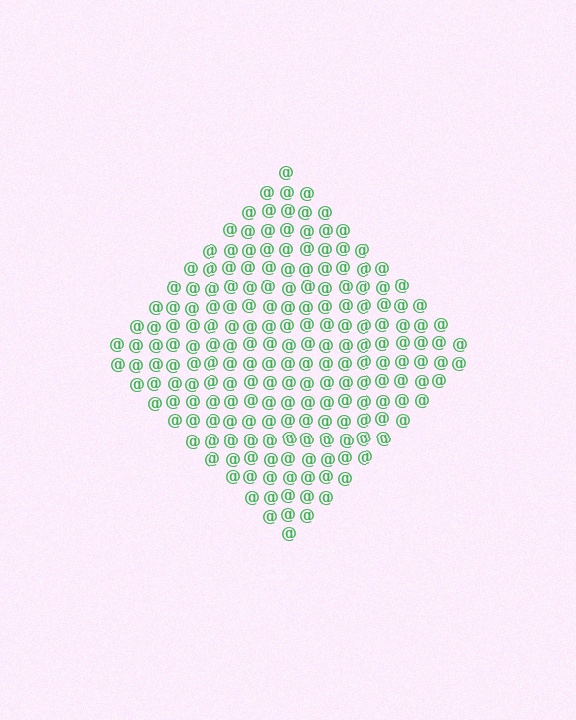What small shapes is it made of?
It is made of small at signs.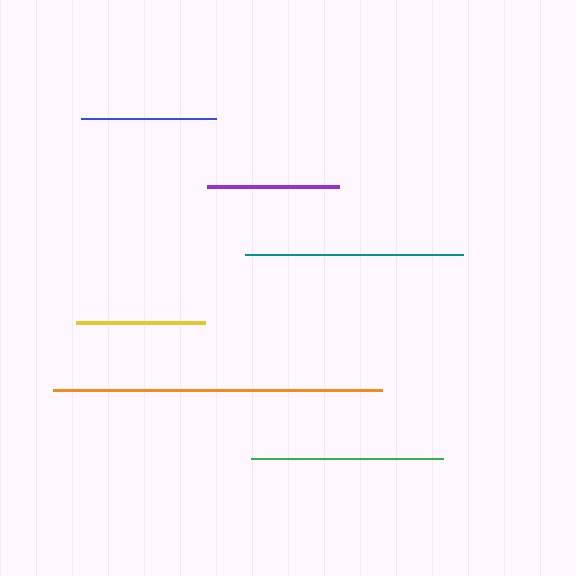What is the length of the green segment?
The green segment is approximately 192 pixels long.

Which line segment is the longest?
The orange line is the longest at approximately 329 pixels.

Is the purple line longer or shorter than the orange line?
The orange line is longer than the purple line.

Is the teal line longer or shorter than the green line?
The teal line is longer than the green line.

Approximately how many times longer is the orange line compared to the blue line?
The orange line is approximately 2.4 times the length of the blue line.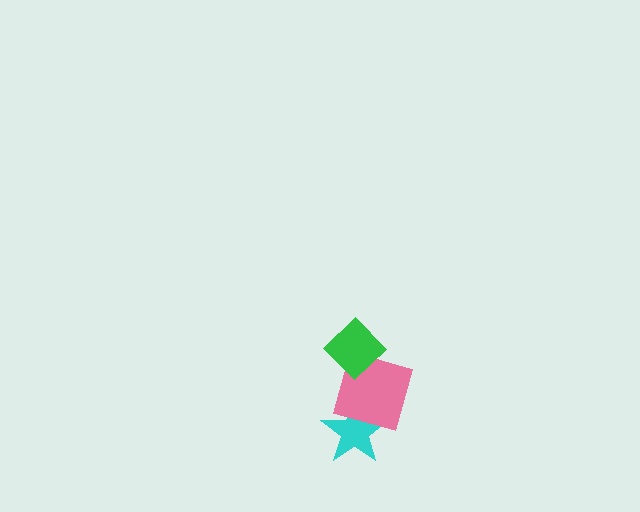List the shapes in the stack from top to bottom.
From top to bottom: the green diamond, the pink square, the cyan star.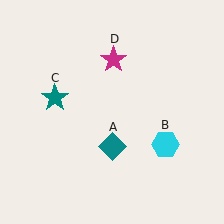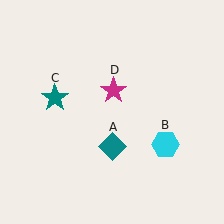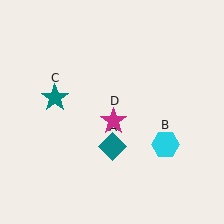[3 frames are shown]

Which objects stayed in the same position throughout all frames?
Teal diamond (object A) and cyan hexagon (object B) and teal star (object C) remained stationary.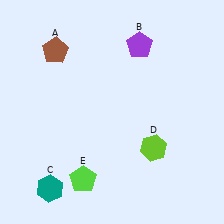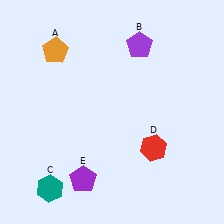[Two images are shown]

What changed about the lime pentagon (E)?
In Image 1, E is lime. In Image 2, it changed to purple.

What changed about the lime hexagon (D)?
In Image 1, D is lime. In Image 2, it changed to red.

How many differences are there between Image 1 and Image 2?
There are 3 differences between the two images.